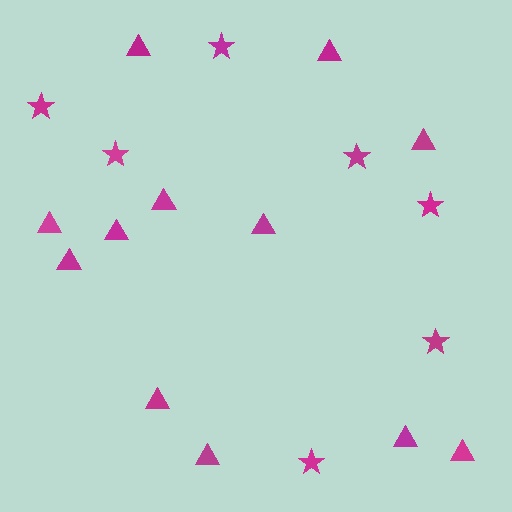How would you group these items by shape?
There are 2 groups: one group of stars (7) and one group of triangles (12).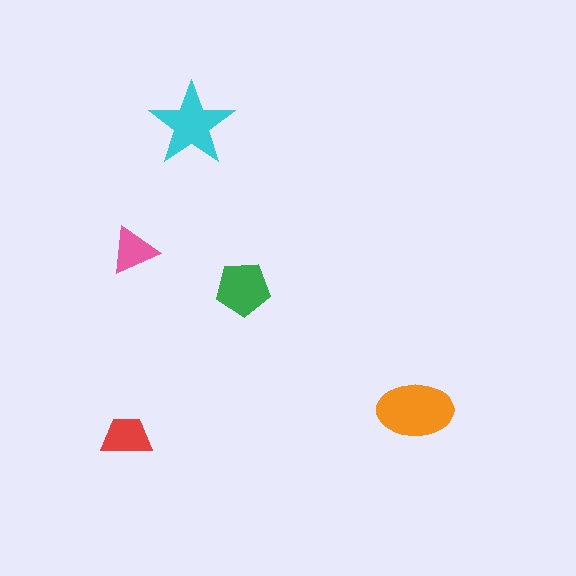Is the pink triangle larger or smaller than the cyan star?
Smaller.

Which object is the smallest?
The pink triangle.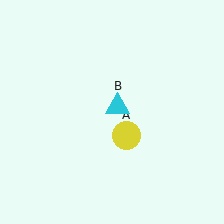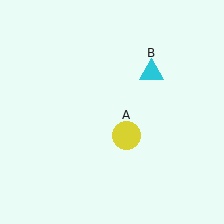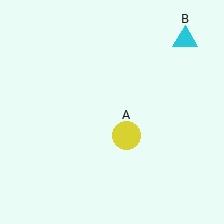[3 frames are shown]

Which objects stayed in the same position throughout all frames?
Yellow circle (object A) remained stationary.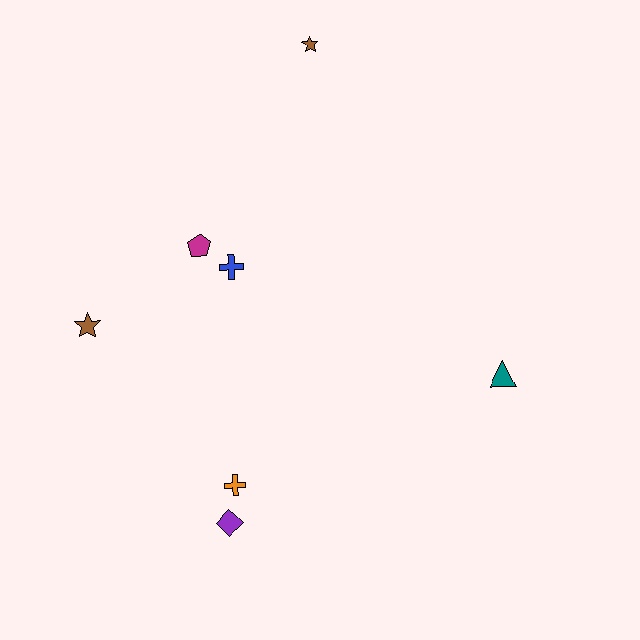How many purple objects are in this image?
There is 1 purple object.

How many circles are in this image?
There are no circles.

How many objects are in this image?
There are 7 objects.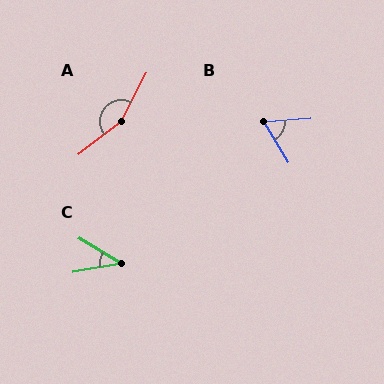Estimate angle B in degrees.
Approximately 63 degrees.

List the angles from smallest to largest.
C (41°), B (63°), A (155°).